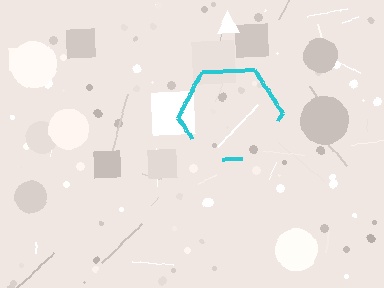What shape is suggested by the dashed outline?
The dashed outline suggests a hexagon.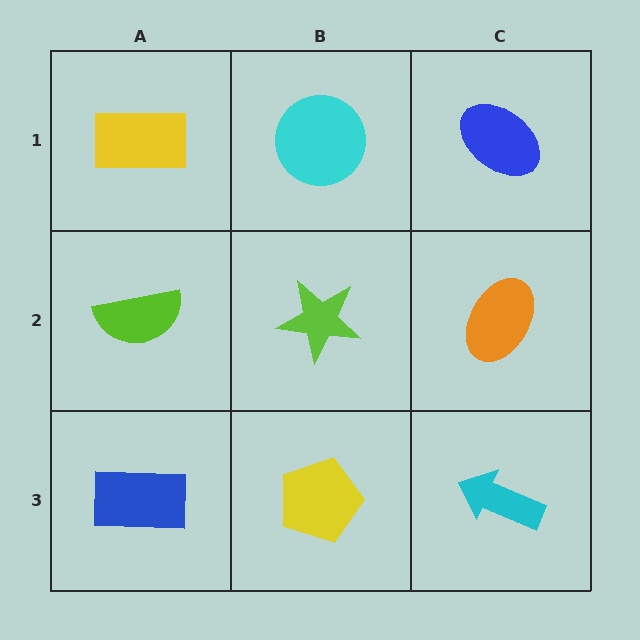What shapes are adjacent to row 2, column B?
A cyan circle (row 1, column B), a yellow pentagon (row 3, column B), a lime semicircle (row 2, column A), an orange ellipse (row 2, column C).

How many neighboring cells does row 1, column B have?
3.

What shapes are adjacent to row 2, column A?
A yellow rectangle (row 1, column A), a blue rectangle (row 3, column A), a lime star (row 2, column B).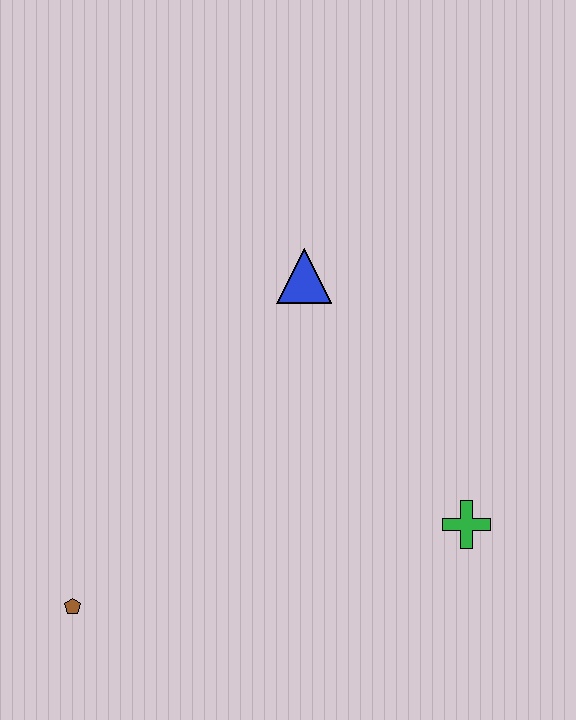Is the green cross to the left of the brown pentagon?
No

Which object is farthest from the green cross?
The brown pentagon is farthest from the green cross.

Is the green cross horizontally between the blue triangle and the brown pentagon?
No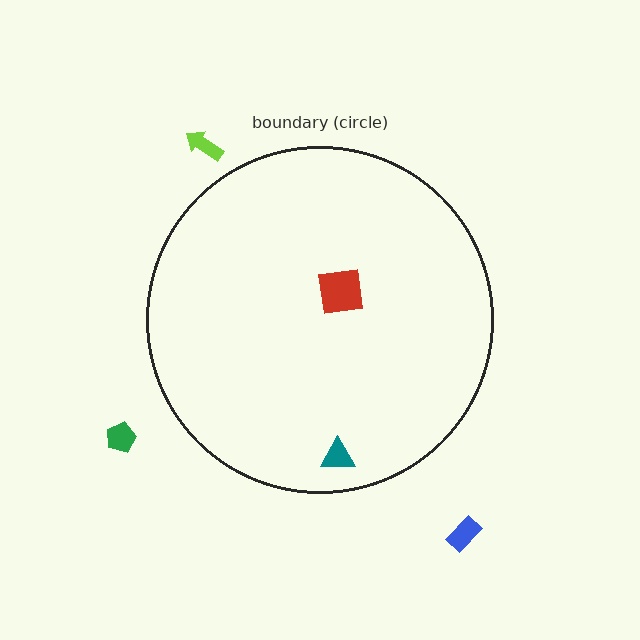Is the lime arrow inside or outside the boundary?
Outside.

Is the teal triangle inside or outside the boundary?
Inside.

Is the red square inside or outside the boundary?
Inside.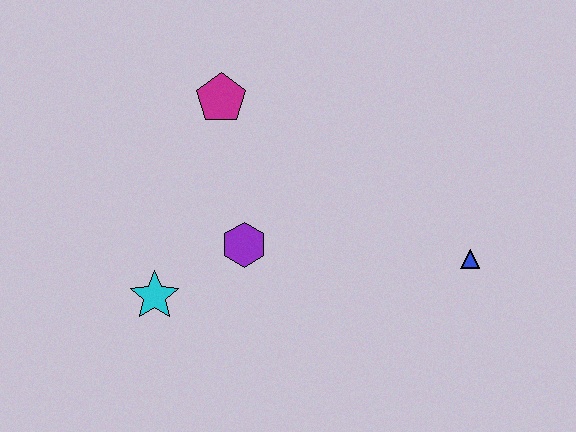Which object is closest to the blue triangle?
The purple hexagon is closest to the blue triangle.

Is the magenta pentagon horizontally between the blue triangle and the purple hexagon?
No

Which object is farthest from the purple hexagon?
The blue triangle is farthest from the purple hexagon.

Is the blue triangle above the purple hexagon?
No